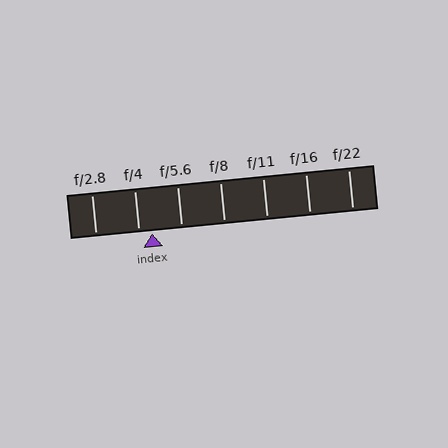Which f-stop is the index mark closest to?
The index mark is closest to f/4.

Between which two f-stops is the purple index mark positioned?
The index mark is between f/4 and f/5.6.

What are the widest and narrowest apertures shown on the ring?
The widest aperture shown is f/2.8 and the narrowest is f/22.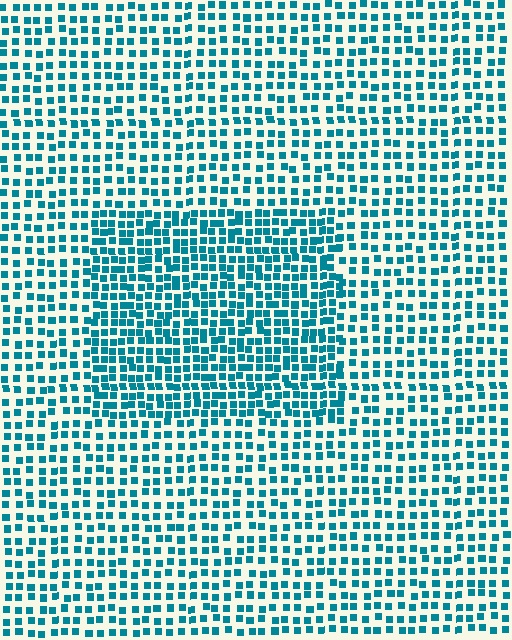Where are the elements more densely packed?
The elements are more densely packed inside the rectangle boundary.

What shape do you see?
I see a rectangle.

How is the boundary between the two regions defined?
The boundary is defined by a change in element density (approximately 1.6x ratio). All elements are the same color, size, and shape.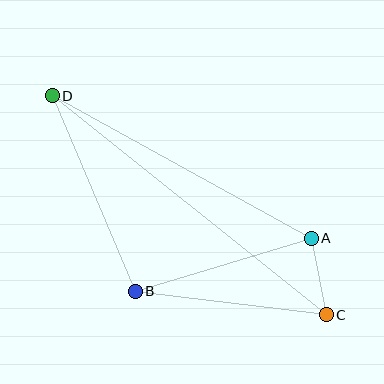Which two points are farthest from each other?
Points C and D are farthest from each other.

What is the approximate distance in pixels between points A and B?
The distance between A and B is approximately 184 pixels.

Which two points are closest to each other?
Points A and C are closest to each other.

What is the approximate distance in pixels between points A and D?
The distance between A and D is approximately 296 pixels.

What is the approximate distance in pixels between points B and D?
The distance between B and D is approximately 213 pixels.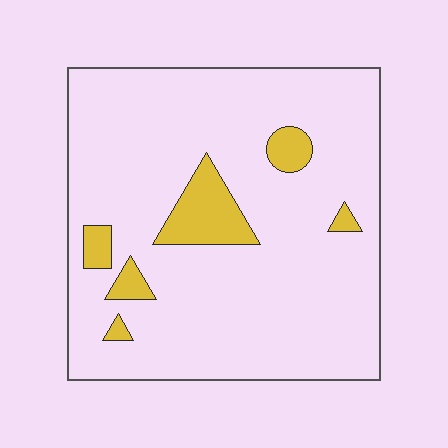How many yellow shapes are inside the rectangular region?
6.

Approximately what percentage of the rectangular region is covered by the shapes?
Approximately 10%.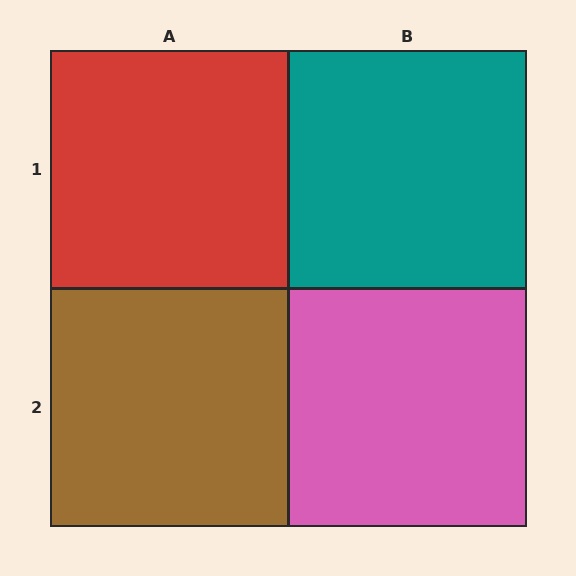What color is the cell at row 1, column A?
Red.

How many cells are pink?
1 cell is pink.